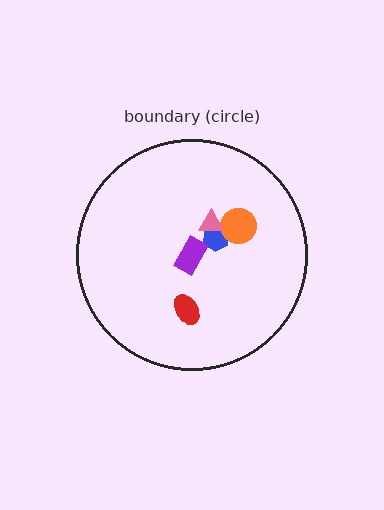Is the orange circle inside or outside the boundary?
Inside.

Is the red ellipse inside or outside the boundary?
Inside.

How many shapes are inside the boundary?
5 inside, 0 outside.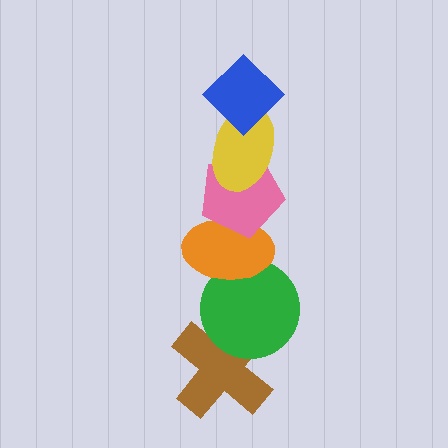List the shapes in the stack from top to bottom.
From top to bottom: the blue diamond, the yellow ellipse, the pink pentagon, the orange ellipse, the green circle, the brown cross.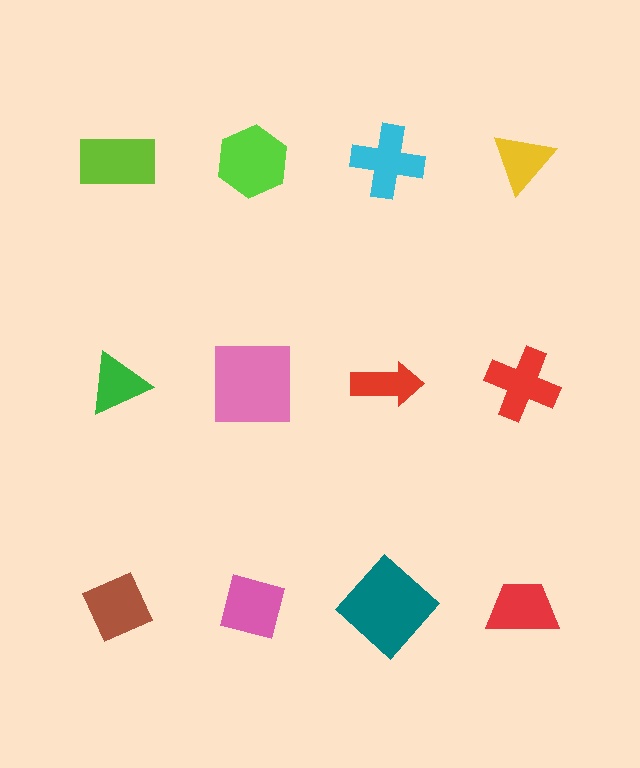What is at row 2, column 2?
A pink square.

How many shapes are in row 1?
4 shapes.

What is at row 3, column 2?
A pink square.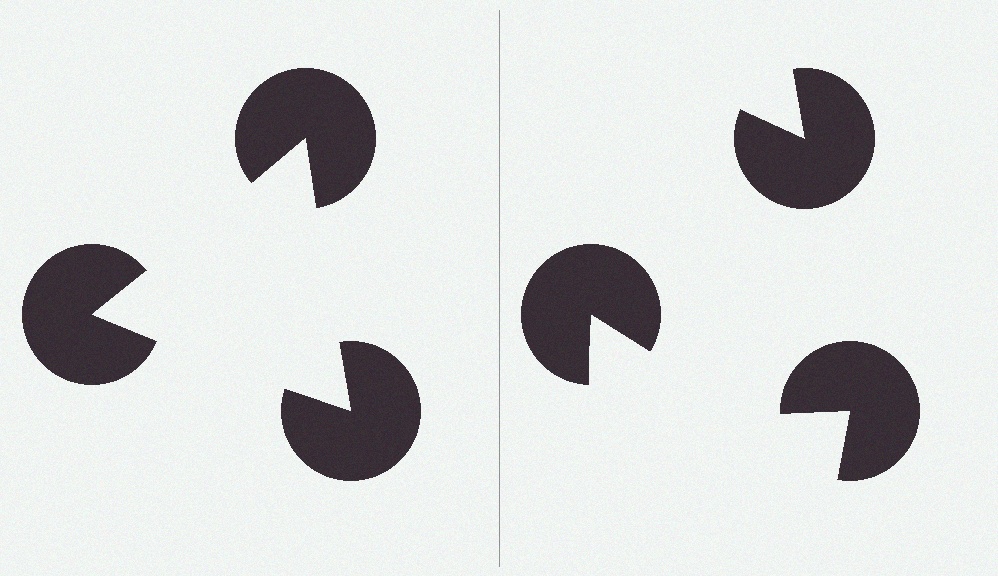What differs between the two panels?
The pac-man discs are positioned identically on both sides; only the wedge orientations differ. On the left they align to a triangle; on the right they are misaligned.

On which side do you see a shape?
An illusory triangle appears on the left side. On the right side the wedge cuts are rotated, so no coherent shape forms.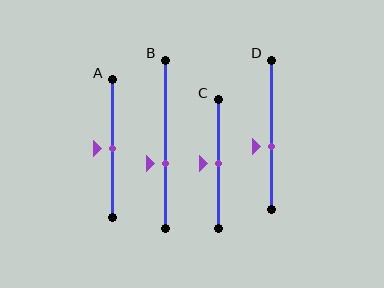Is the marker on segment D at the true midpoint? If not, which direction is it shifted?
No, the marker on segment D is shifted downward by about 8% of the segment length.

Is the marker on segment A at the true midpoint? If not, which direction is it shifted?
Yes, the marker on segment A is at the true midpoint.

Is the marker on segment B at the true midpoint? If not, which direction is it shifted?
No, the marker on segment B is shifted downward by about 12% of the segment length.